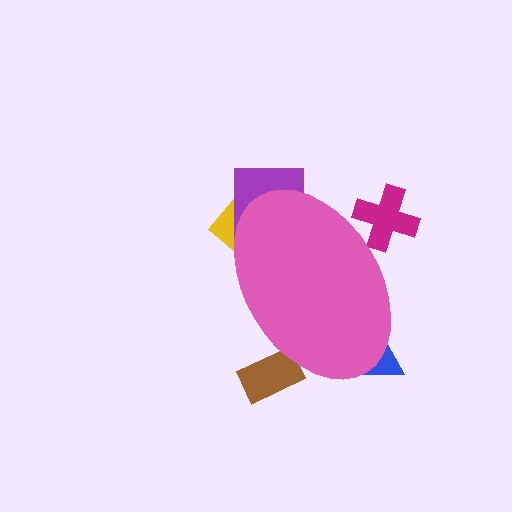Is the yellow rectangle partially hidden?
Yes, the yellow rectangle is partially hidden behind the pink ellipse.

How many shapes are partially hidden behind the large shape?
5 shapes are partially hidden.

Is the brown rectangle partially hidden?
Yes, the brown rectangle is partially hidden behind the pink ellipse.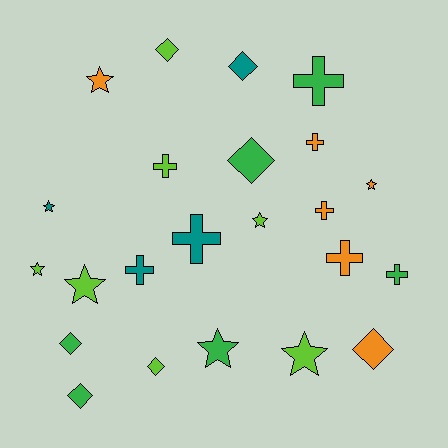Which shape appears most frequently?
Star, with 8 objects.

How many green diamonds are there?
There are 3 green diamonds.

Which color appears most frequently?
Lime, with 7 objects.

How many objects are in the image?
There are 23 objects.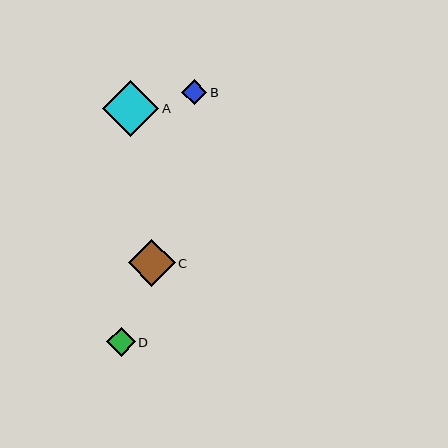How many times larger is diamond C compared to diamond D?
Diamond C is approximately 1.6 times the size of diamond D.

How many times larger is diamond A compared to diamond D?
Diamond A is approximately 2.0 times the size of diamond D.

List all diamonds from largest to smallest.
From largest to smallest: A, C, D, B.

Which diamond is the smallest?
Diamond B is the smallest with a size of approximately 25 pixels.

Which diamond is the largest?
Diamond A is the largest with a size of approximately 56 pixels.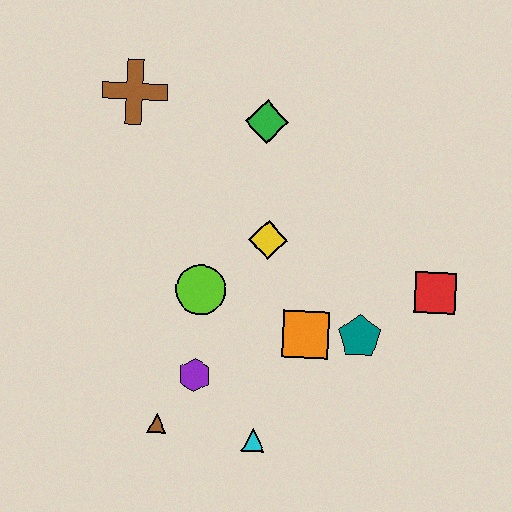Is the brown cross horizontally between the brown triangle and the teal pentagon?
No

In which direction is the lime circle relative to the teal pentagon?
The lime circle is to the left of the teal pentagon.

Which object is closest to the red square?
The teal pentagon is closest to the red square.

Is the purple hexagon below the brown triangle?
No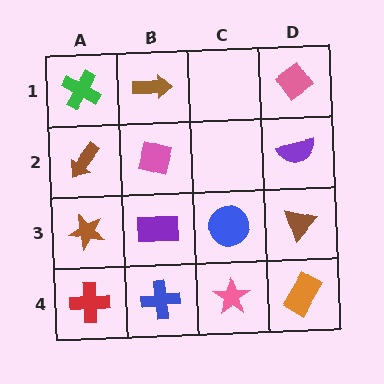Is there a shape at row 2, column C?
No, that cell is empty.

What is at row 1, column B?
A brown arrow.